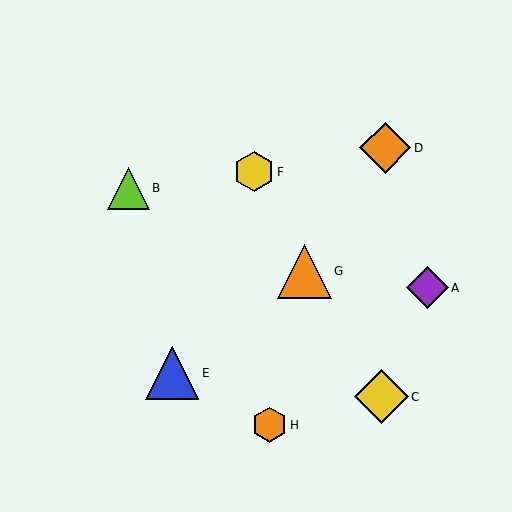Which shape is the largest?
The orange triangle (labeled G) is the largest.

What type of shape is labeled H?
Shape H is an orange hexagon.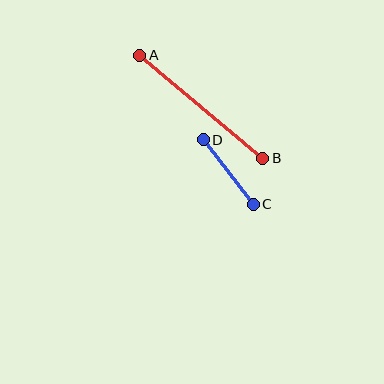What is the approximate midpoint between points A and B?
The midpoint is at approximately (201, 107) pixels.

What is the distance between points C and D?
The distance is approximately 81 pixels.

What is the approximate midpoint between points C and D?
The midpoint is at approximately (228, 172) pixels.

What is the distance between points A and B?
The distance is approximately 161 pixels.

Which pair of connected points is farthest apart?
Points A and B are farthest apart.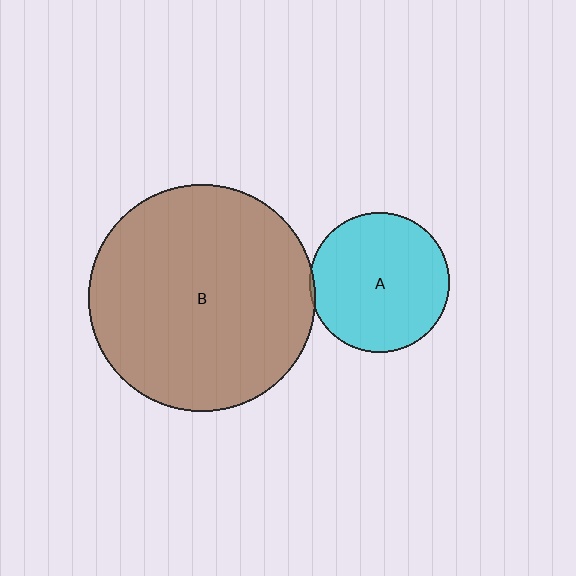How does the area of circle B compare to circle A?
Approximately 2.6 times.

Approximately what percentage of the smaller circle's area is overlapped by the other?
Approximately 5%.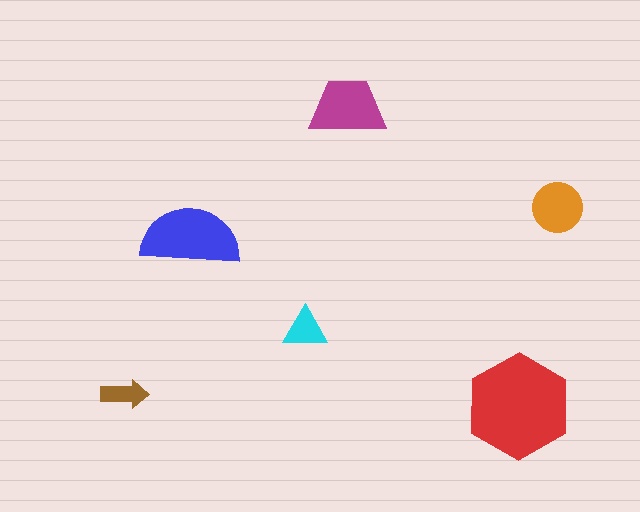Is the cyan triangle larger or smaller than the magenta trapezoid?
Smaller.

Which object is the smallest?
The brown arrow.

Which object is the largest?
The red hexagon.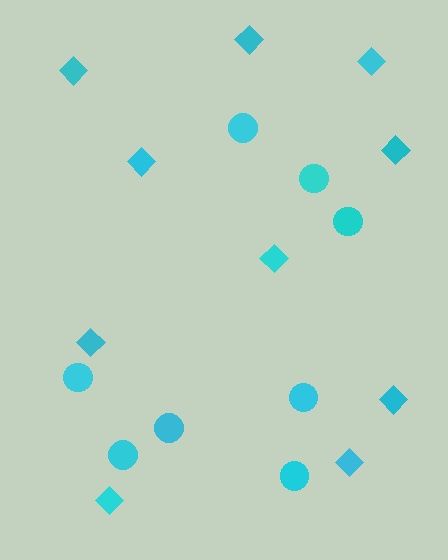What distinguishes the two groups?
There are 2 groups: one group of circles (8) and one group of diamonds (10).